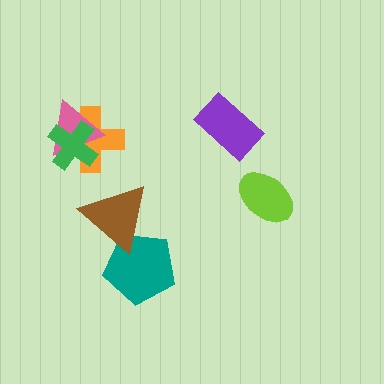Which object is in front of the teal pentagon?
The brown triangle is in front of the teal pentagon.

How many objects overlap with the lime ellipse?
0 objects overlap with the lime ellipse.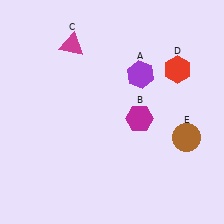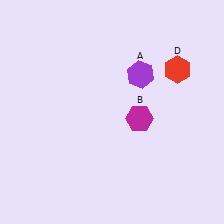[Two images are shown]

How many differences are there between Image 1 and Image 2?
There are 2 differences between the two images.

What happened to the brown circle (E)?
The brown circle (E) was removed in Image 2. It was in the bottom-right area of Image 1.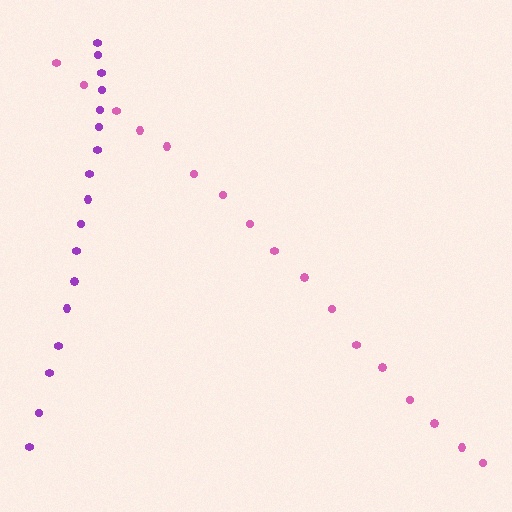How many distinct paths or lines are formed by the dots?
There are 2 distinct paths.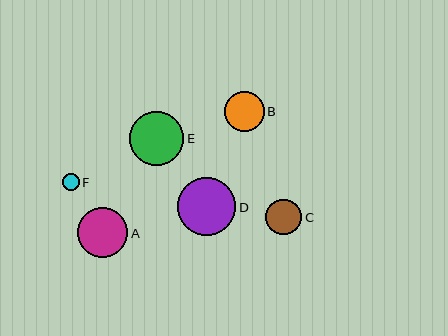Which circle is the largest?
Circle D is the largest with a size of approximately 58 pixels.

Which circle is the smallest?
Circle F is the smallest with a size of approximately 17 pixels.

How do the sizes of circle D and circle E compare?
Circle D and circle E are approximately the same size.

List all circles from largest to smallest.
From largest to smallest: D, E, A, B, C, F.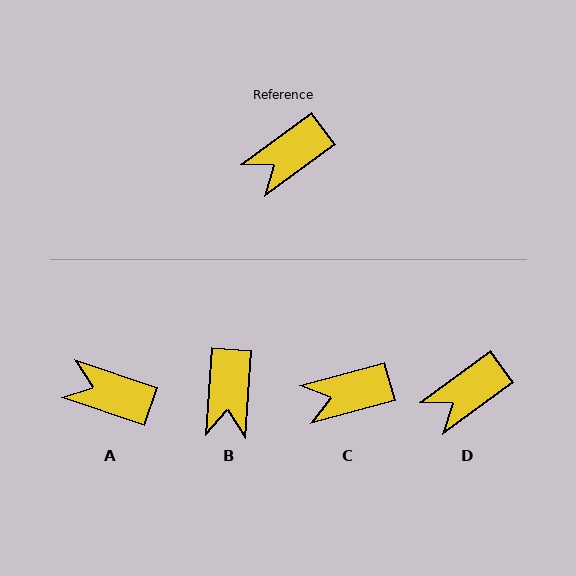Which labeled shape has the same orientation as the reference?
D.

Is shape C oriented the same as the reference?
No, it is off by about 21 degrees.